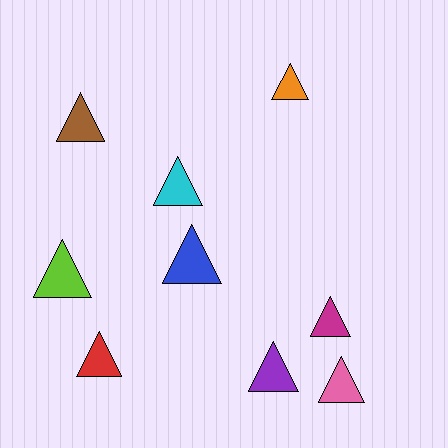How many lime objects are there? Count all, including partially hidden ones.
There is 1 lime object.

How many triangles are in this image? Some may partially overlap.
There are 9 triangles.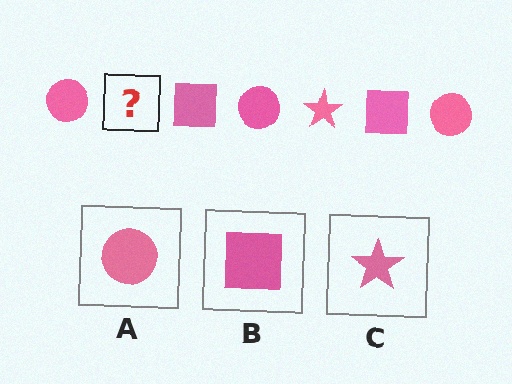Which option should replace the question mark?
Option C.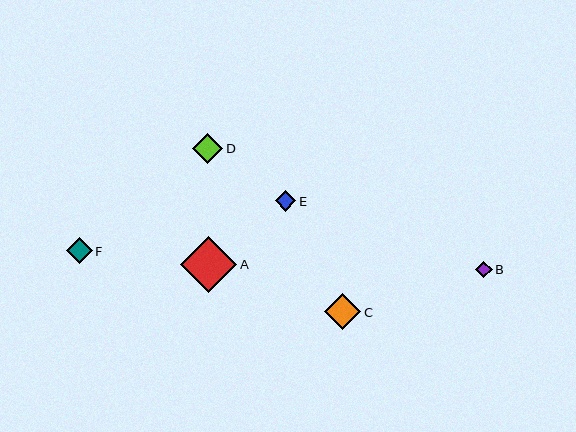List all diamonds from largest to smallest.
From largest to smallest: A, C, D, F, E, B.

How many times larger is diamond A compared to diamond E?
Diamond A is approximately 2.8 times the size of diamond E.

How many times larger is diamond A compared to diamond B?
Diamond A is approximately 3.5 times the size of diamond B.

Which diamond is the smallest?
Diamond B is the smallest with a size of approximately 16 pixels.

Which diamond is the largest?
Diamond A is the largest with a size of approximately 56 pixels.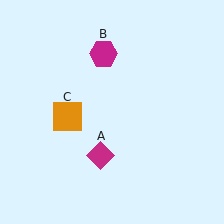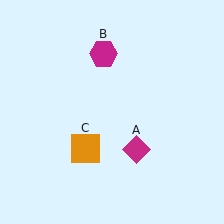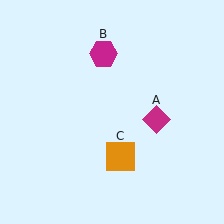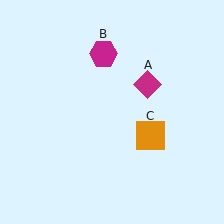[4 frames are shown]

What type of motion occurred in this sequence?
The magenta diamond (object A), orange square (object C) rotated counterclockwise around the center of the scene.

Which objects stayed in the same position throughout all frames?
Magenta hexagon (object B) remained stationary.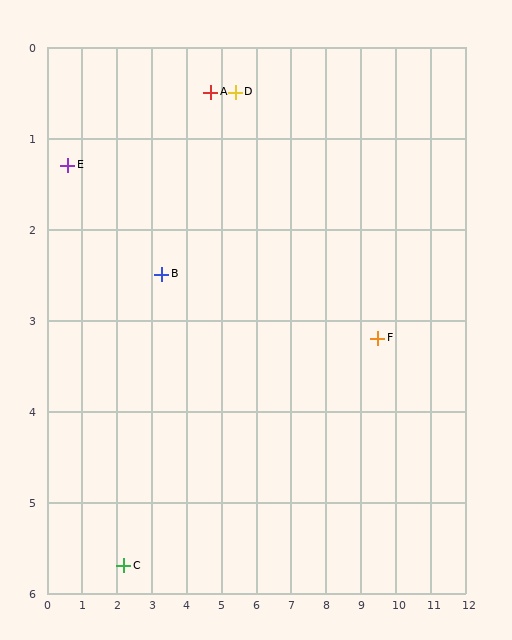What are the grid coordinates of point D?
Point D is at approximately (5.4, 0.5).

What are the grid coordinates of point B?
Point B is at approximately (3.3, 2.5).